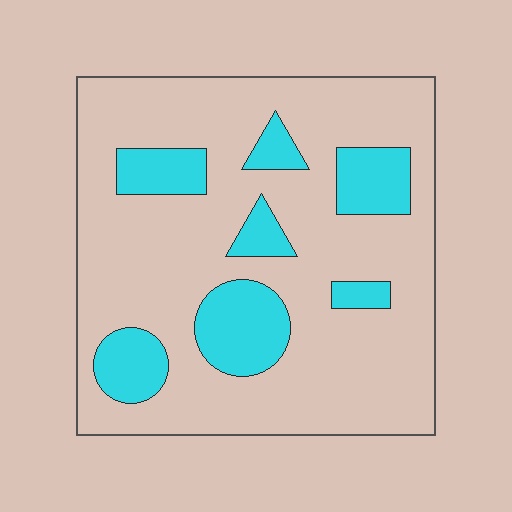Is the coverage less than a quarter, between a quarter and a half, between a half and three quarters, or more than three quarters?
Less than a quarter.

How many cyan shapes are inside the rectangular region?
7.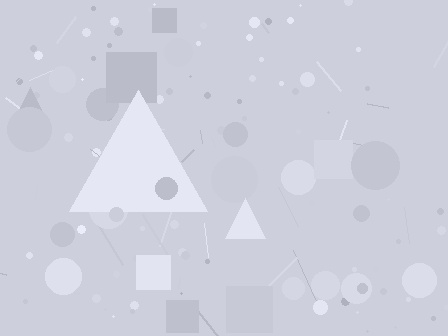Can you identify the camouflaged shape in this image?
The camouflaged shape is a triangle.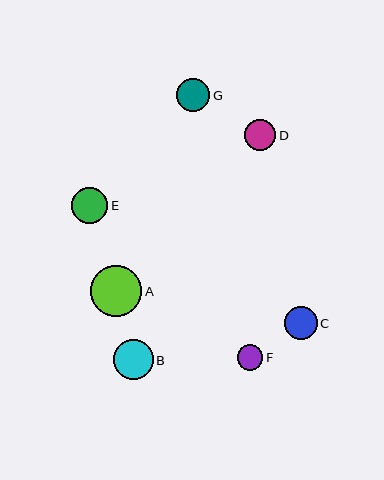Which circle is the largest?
Circle A is the largest with a size of approximately 51 pixels.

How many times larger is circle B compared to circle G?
Circle B is approximately 1.2 times the size of circle G.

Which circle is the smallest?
Circle F is the smallest with a size of approximately 26 pixels.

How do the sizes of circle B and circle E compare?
Circle B and circle E are approximately the same size.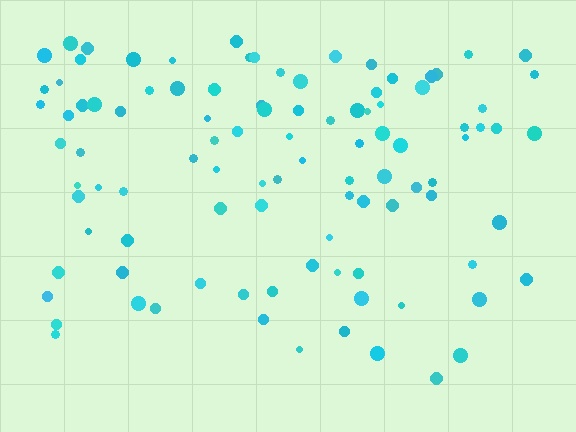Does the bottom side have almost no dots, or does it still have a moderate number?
Still a moderate number, just noticeably fewer than the top.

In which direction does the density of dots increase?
From bottom to top, with the top side densest.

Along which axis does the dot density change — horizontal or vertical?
Vertical.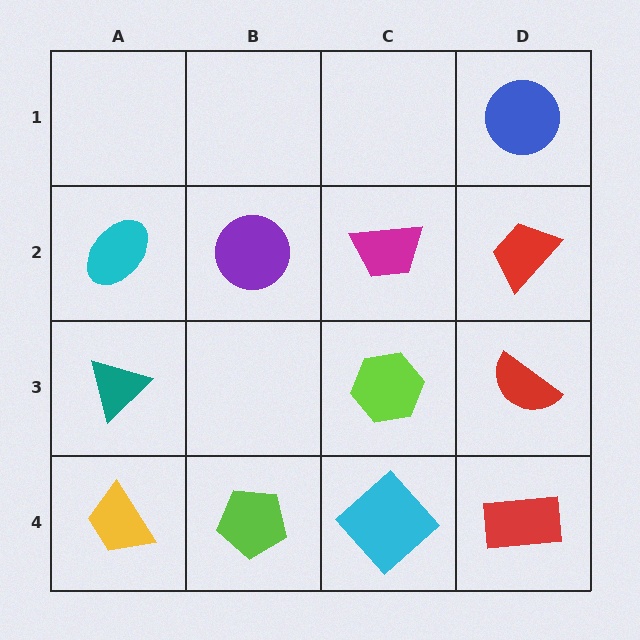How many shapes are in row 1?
1 shape.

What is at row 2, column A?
A cyan ellipse.